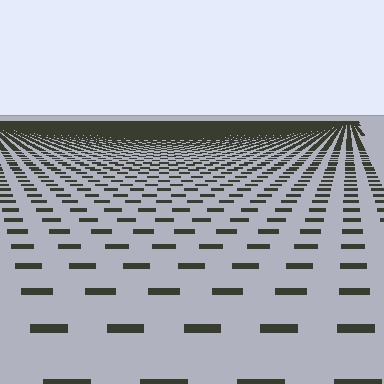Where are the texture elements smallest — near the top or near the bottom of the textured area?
Near the top.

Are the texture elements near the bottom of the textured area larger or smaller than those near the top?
Larger. Near the bottom, elements are closer to the viewer and appear at a bigger on-screen size.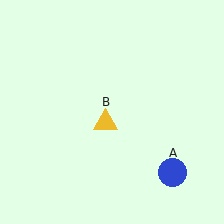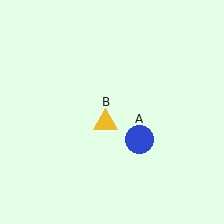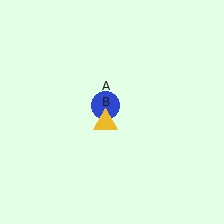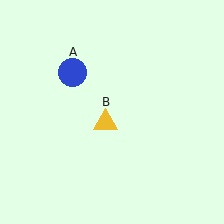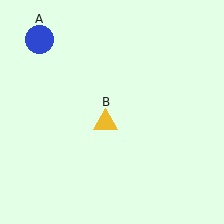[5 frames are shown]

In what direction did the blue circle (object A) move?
The blue circle (object A) moved up and to the left.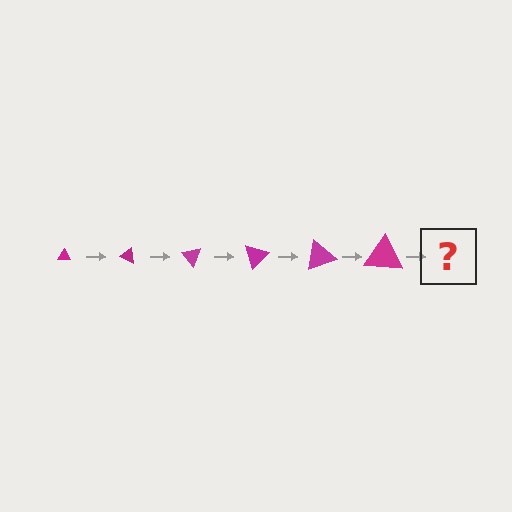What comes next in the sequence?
The next element should be a triangle, larger than the previous one and rotated 150 degrees from the start.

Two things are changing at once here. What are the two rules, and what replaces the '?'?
The two rules are that the triangle grows larger each step and it rotates 25 degrees each step. The '?' should be a triangle, larger than the previous one and rotated 150 degrees from the start.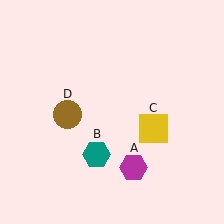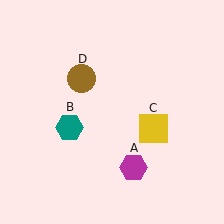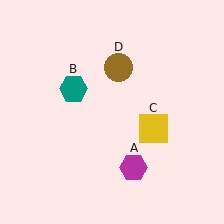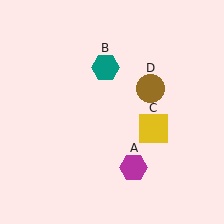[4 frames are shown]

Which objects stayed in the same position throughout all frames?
Magenta hexagon (object A) and yellow square (object C) remained stationary.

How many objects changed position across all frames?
2 objects changed position: teal hexagon (object B), brown circle (object D).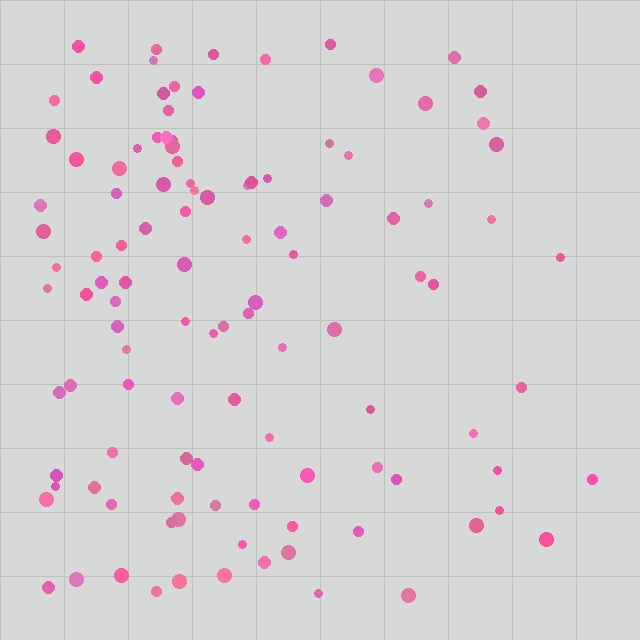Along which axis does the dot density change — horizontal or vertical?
Horizontal.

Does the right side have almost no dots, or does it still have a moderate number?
Still a moderate number, just noticeably fewer than the left.